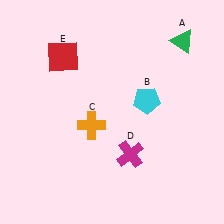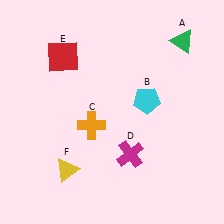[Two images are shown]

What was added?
A yellow triangle (F) was added in Image 2.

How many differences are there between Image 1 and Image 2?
There is 1 difference between the two images.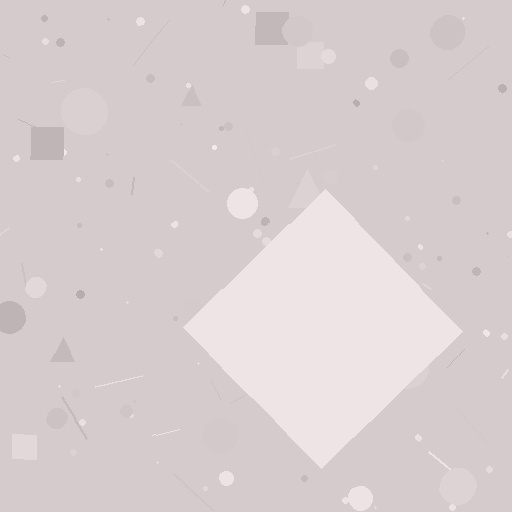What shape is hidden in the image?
A diamond is hidden in the image.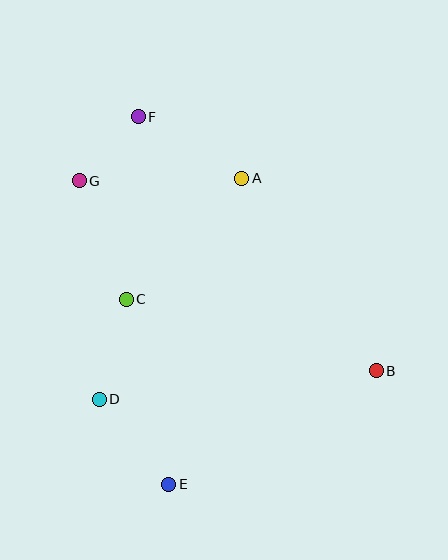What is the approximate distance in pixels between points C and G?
The distance between C and G is approximately 127 pixels.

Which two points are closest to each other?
Points F and G are closest to each other.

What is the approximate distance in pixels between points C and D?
The distance between C and D is approximately 103 pixels.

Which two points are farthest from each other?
Points E and F are farthest from each other.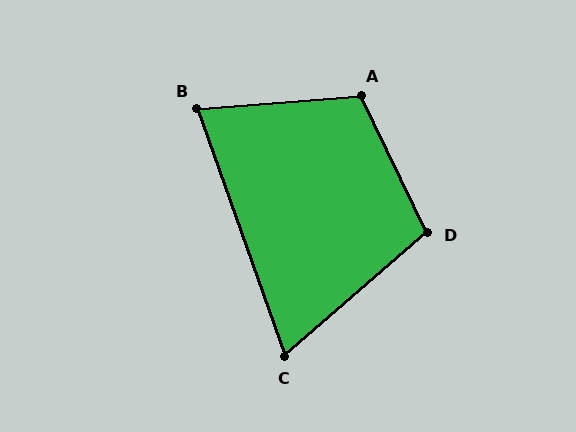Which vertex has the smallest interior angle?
C, at approximately 69 degrees.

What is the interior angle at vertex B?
Approximately 75 degrees (acute).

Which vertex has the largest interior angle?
A, at approximately 111 degrees.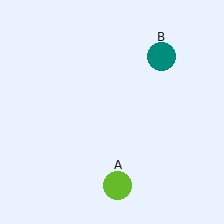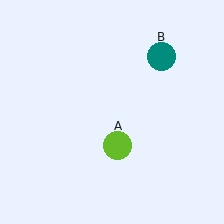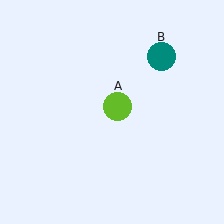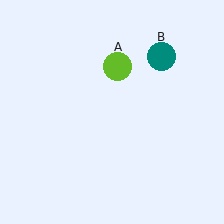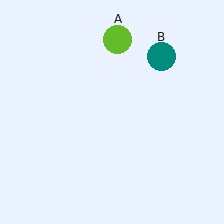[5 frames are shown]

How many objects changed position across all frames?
1 object changed position: lime circle (object A).